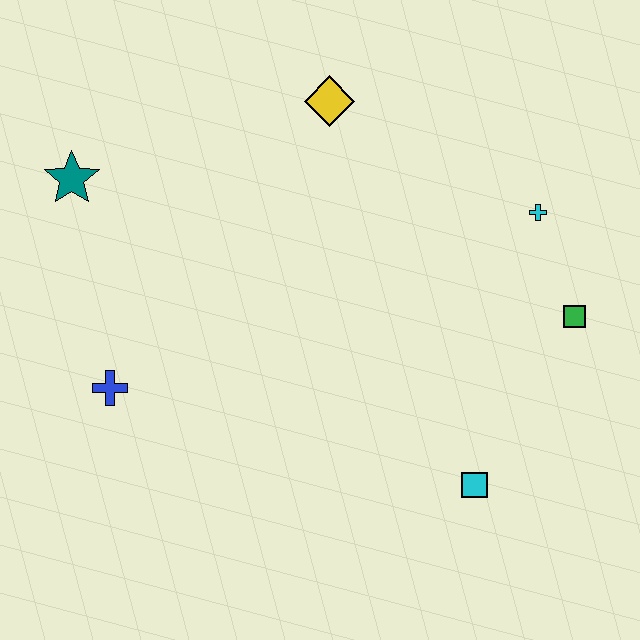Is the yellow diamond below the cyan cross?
No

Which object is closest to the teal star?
The blue cross is closest to the teal star.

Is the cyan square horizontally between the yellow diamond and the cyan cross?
Yes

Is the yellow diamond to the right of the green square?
No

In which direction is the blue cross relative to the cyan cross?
The blue cross is to the left of the cyan cross.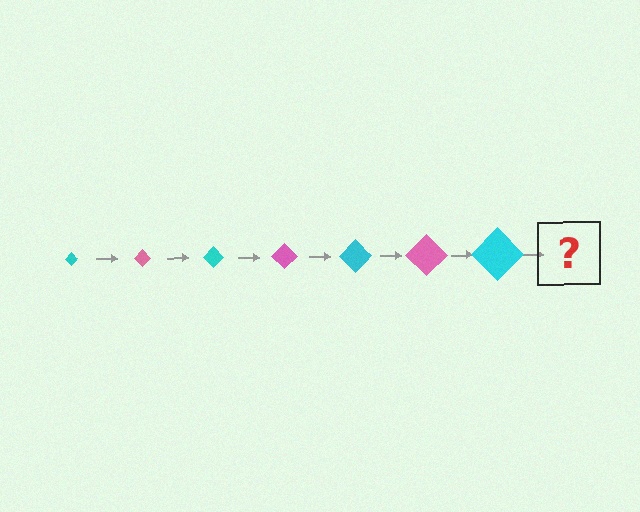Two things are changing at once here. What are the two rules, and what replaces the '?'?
The two rules are that the diamond grows larger each step and the color cycles through cyan and pink. The '?' should be a pink diamond, larger than the previous one.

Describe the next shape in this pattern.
It should be a pink diamond, larger than the previous one.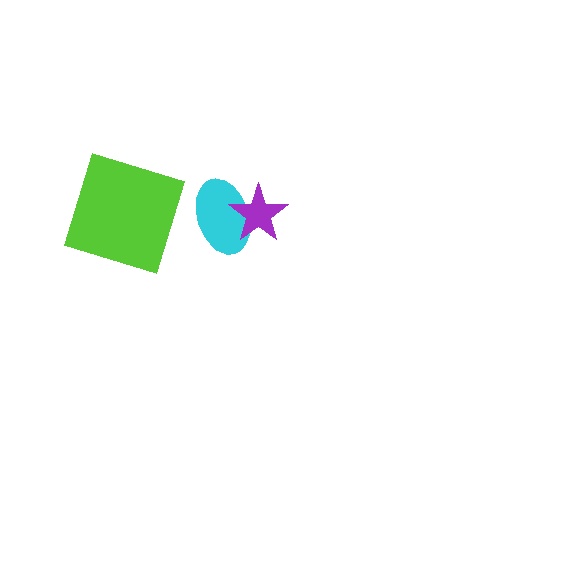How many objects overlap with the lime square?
0 objects overlap with the lime square.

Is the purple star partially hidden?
No, no other shape covers it.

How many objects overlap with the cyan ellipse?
1 object overlaps with the cyan ellipse.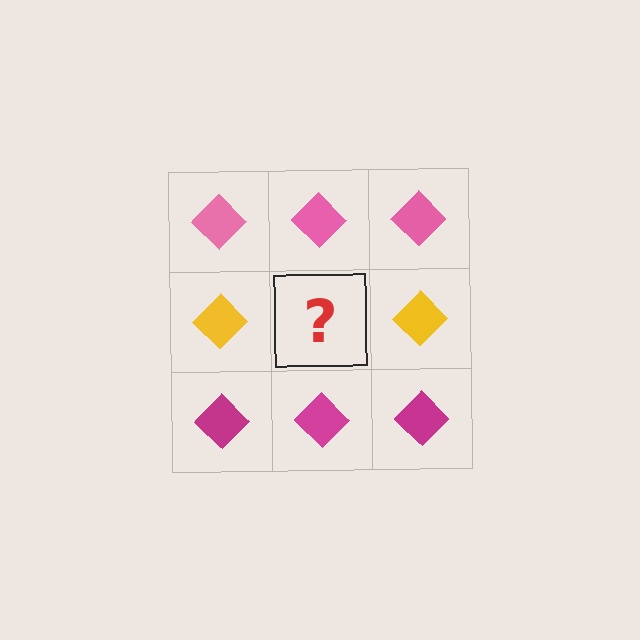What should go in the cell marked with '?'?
The missing cell should contain a yellow diamond.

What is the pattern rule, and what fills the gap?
The rule is that each row has a consistent color. The gap should be filled with a yellow diamond.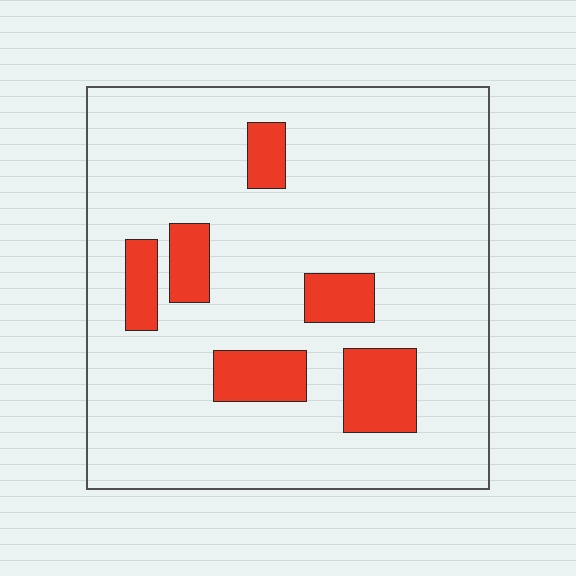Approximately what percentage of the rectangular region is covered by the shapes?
Approximately 15%.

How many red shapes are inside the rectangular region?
6.